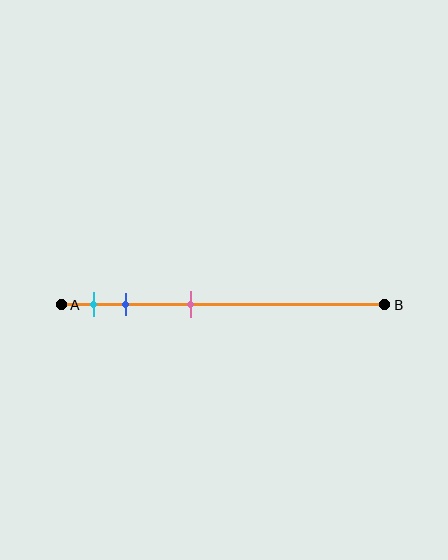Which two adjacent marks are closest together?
The cyan and blue marks are the closest adjacent pair.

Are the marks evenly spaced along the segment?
No, the marks are not evenly spaced.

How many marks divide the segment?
There are 3 marks dividing the segment.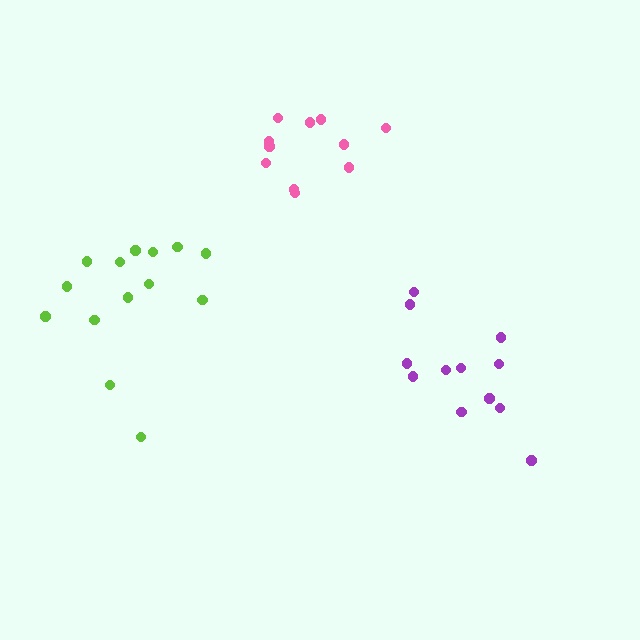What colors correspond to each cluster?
The clusters are colored: purple, lime, pink.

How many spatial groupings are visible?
There are 3 spatial groupings.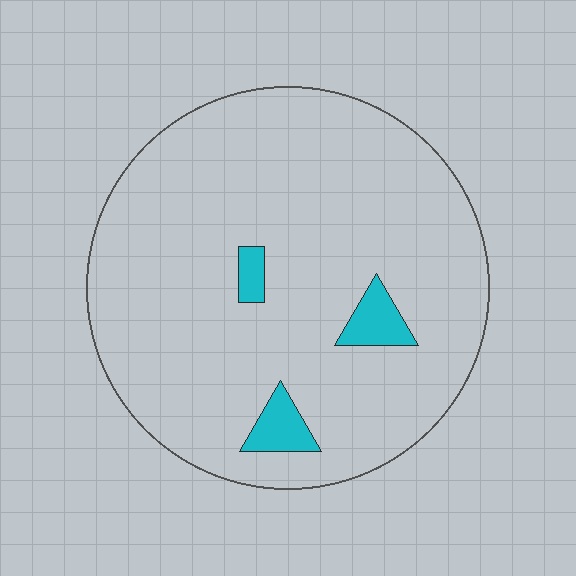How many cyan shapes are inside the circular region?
3.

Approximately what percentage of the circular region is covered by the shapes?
Approximately 5%.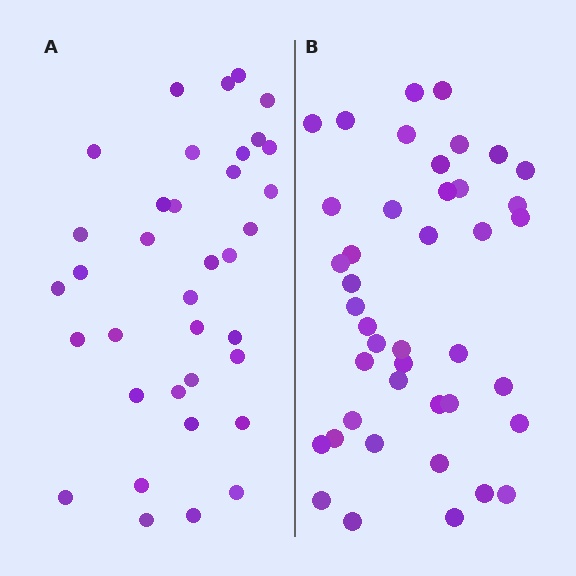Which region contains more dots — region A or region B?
Region B (the right region) has more dots.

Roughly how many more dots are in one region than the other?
Region B has about 6 more dots than region A.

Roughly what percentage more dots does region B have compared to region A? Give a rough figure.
About 15% more.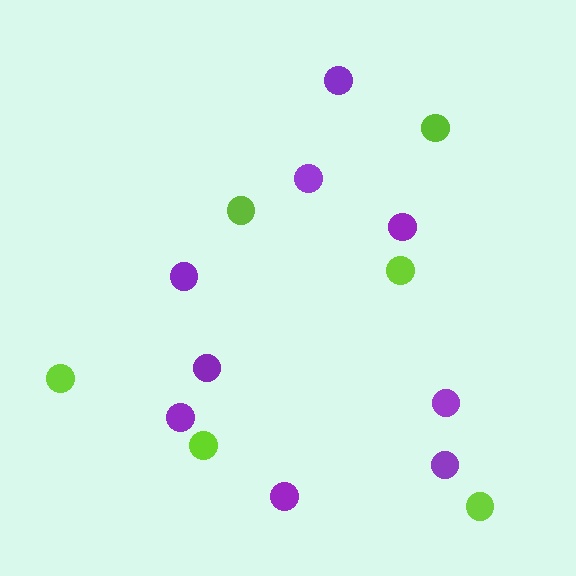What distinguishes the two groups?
There are 2 groups: one group of lime circles (6) and one group of purple circles (9).